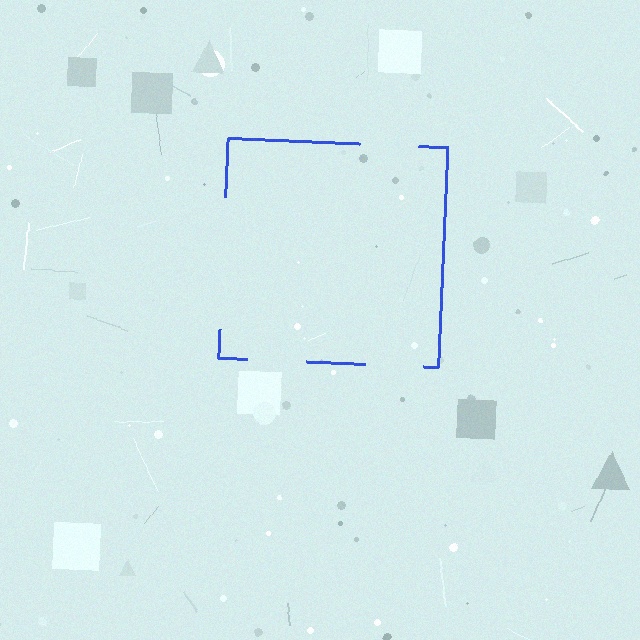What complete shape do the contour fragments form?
The contour fragments form a square.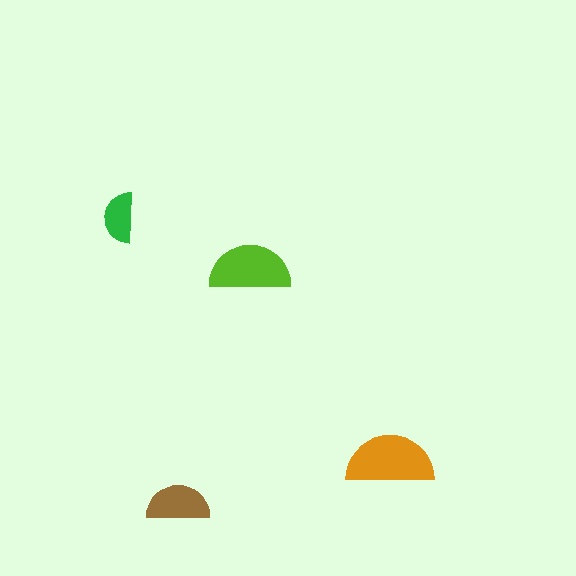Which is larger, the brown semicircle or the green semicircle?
The brown one.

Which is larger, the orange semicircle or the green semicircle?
The orange one.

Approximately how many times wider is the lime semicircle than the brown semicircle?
About 1.5 times wider.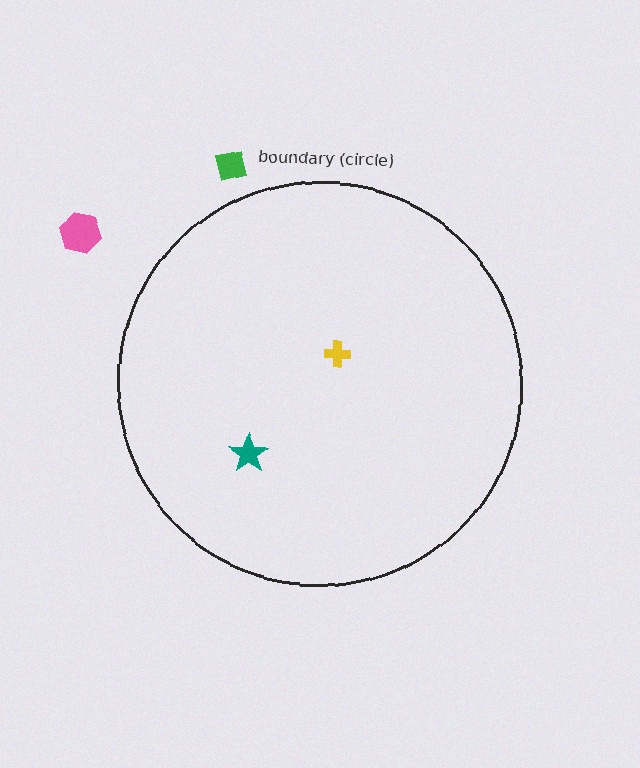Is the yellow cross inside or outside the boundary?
Inside.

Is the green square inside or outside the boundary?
Outside.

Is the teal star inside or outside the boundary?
Inside.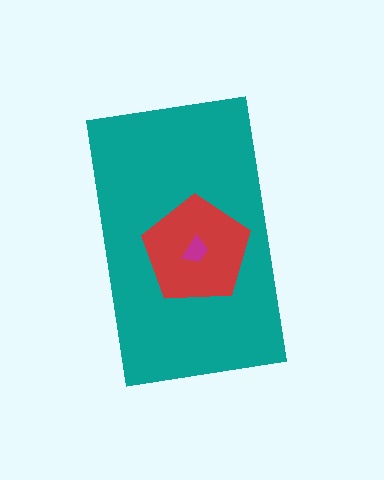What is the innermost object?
The magenta trapezoid.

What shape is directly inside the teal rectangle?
The red pentagon.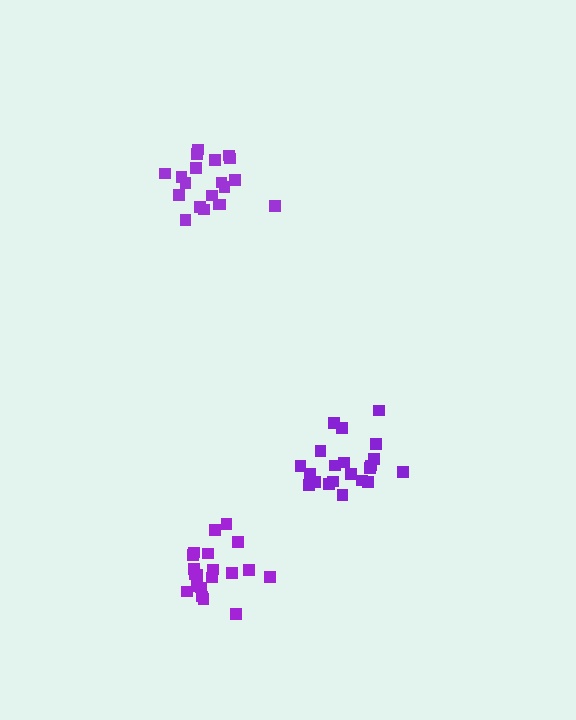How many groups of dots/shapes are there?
There are 3 groups.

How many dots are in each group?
Group 1: 21 dots, Group 2: 21 dots, Group 3: 20 dots (62 total).